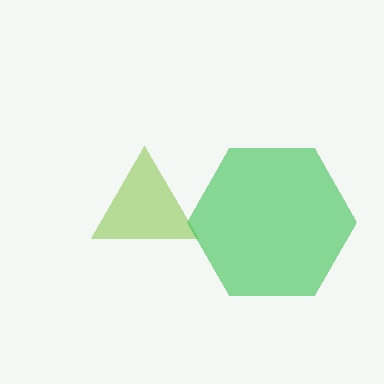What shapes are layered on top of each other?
The layered shapes are: a lime triangle, a green hexagon.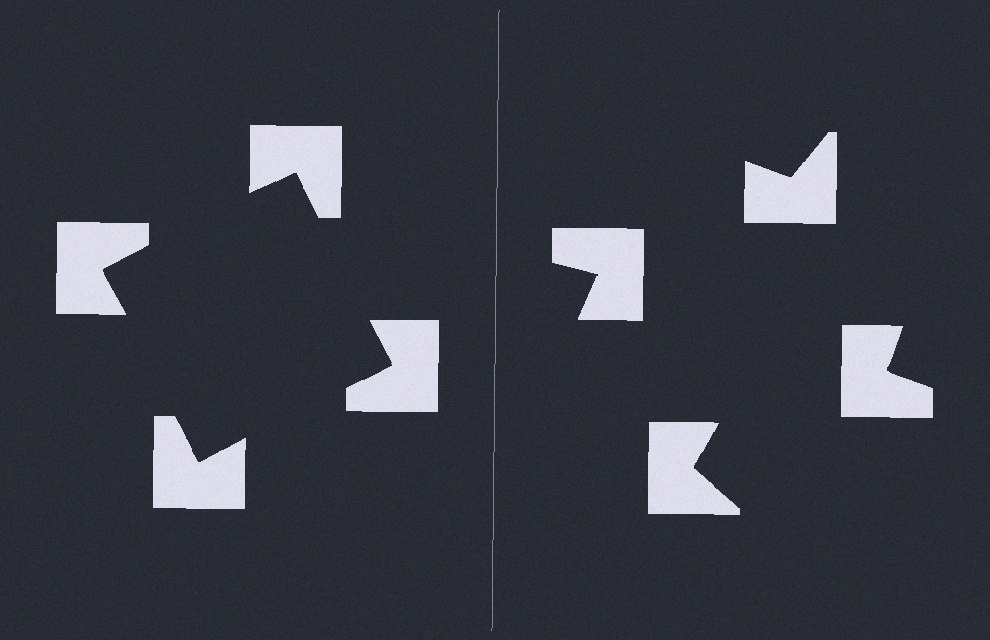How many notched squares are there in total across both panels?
8 — 4 on each side.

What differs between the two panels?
The notched squares are positioned identically on both sides; only the wedge orientations differ. On the left they align to a square; on the right they are misaligned.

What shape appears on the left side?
An illusory square.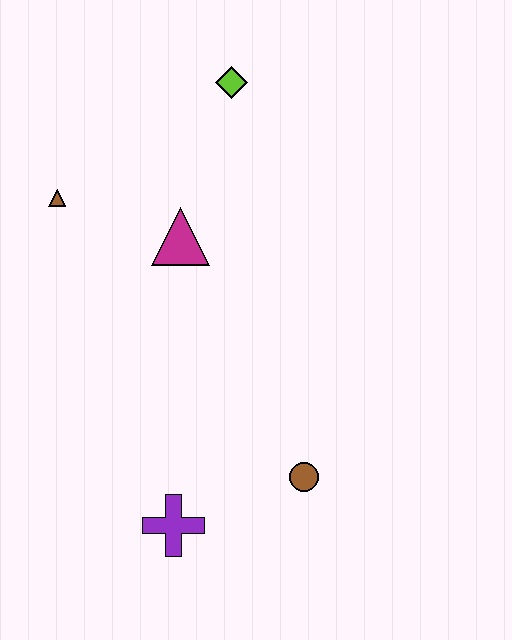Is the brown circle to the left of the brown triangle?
No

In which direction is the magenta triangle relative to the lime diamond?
The magenta triangle is below the lime diamond.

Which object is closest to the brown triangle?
The magenta triangle is closest to the brown triangle.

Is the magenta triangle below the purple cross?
No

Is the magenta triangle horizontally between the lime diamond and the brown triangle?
Yes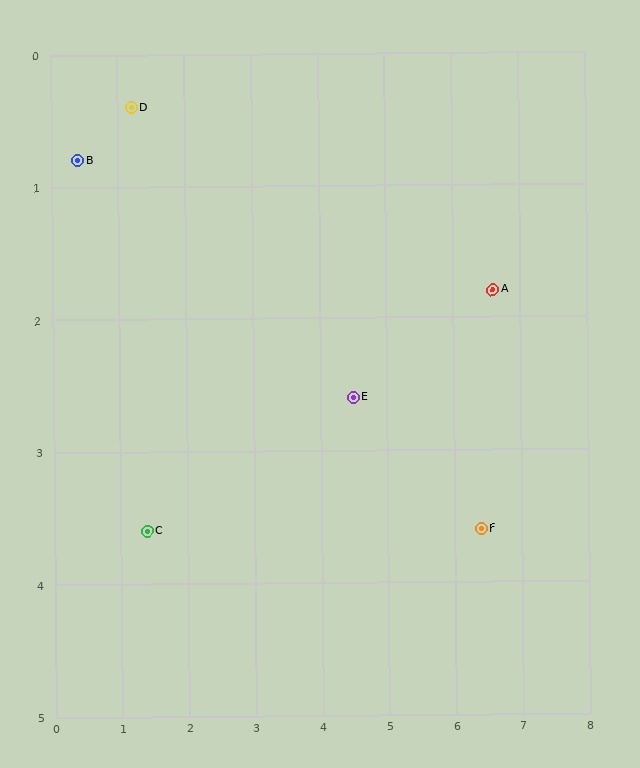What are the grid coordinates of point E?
Point E is at approximately (4.5, 2.6).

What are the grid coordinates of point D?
Point D is at approximately (1.2, 0.4).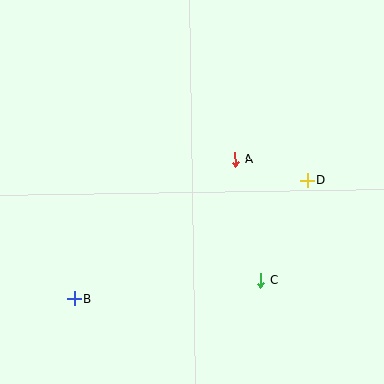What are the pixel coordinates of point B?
Point B is at (74, 299).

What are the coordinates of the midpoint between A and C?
The midpoint between A and C is at (248, 220).